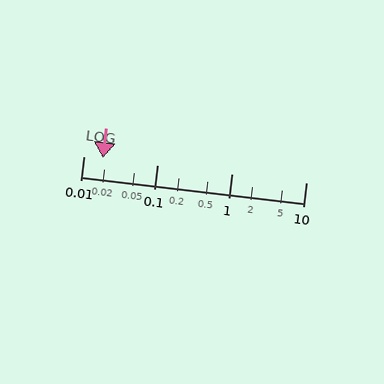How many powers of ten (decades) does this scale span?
The scale spans 3 decades, from 0.01 to 10.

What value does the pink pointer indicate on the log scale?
The pointer indicates approximately 0.018.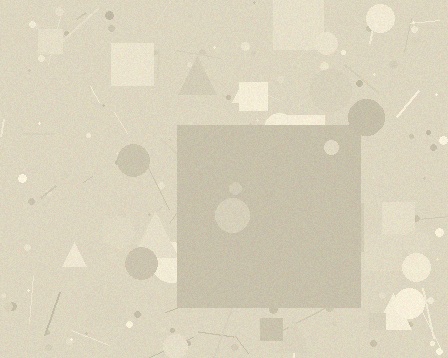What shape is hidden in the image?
A square is hidden in the image.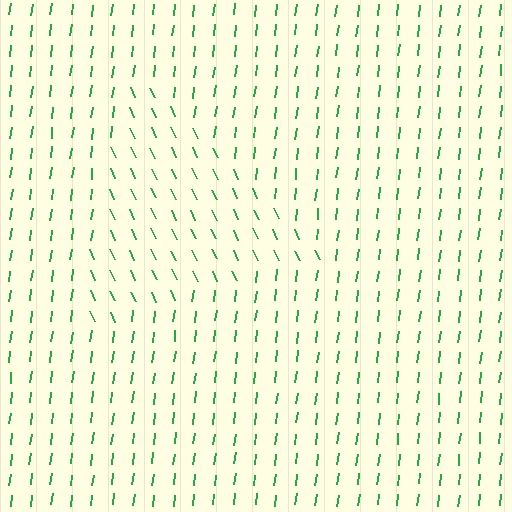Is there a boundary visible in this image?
Yes, there is a texture boundary formed by a change in line orientation.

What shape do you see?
I see a triangle.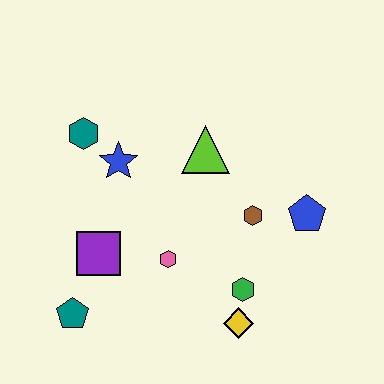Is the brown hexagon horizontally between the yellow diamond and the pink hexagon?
No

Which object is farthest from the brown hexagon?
The teal pentagon is farthest from the brown hexagon.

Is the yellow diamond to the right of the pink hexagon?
Yes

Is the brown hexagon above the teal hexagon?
No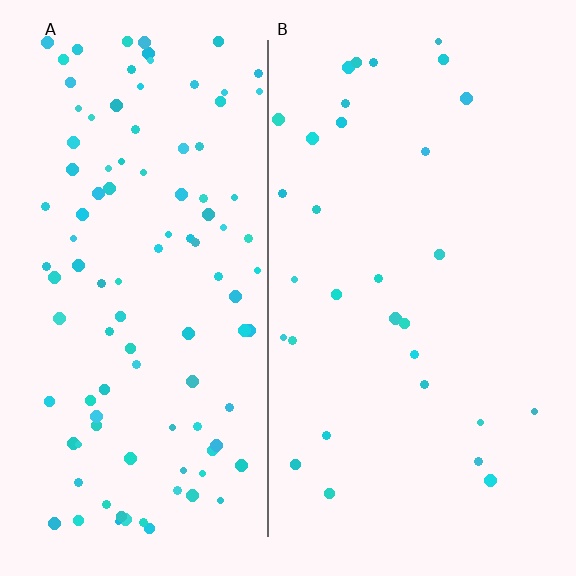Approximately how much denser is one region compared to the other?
Approximately 3.4× — region A over region B.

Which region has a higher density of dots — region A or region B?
A (the left).